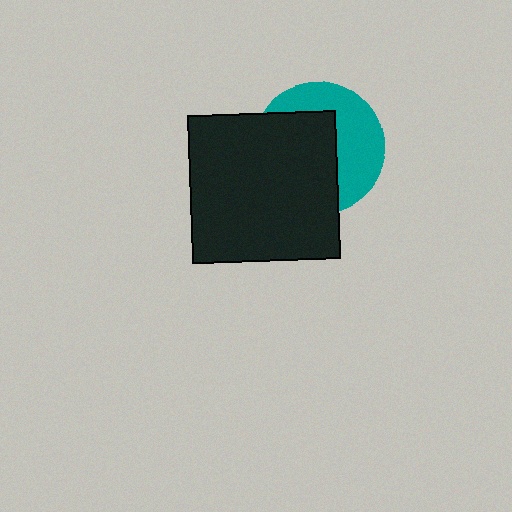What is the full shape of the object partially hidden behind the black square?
The partially hidden object is a teal circle.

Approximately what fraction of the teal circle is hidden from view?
Roughly 56% of the teal circle is hidden behind the black square.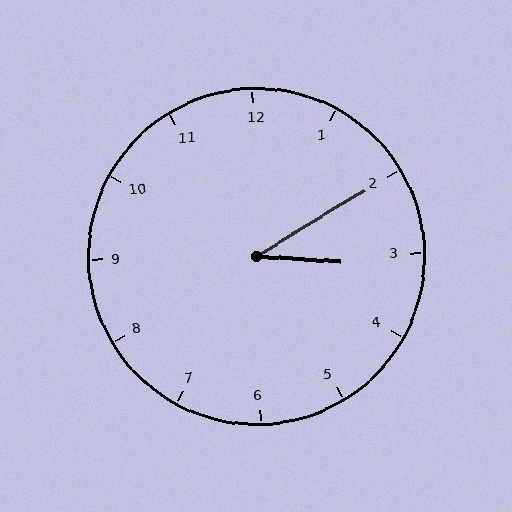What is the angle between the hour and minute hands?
Approximately 35 degrees.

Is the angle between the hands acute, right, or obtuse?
It is acute.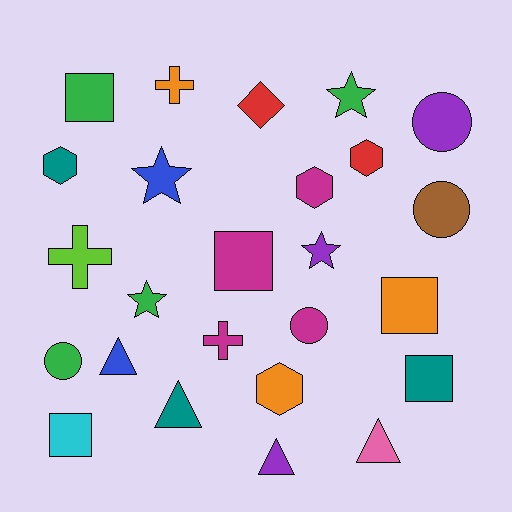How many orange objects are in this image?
There are 3 orange objects.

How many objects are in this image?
There are 25 objects.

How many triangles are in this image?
There are 4 triangles.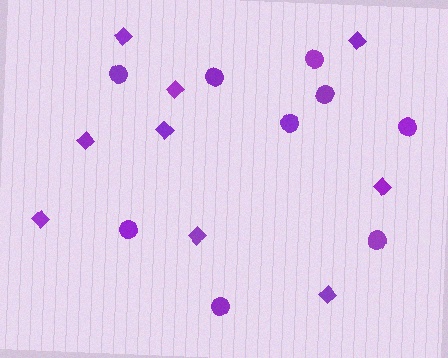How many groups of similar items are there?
There are 2 groups: one group of circles (9) and one group of diamonds (9).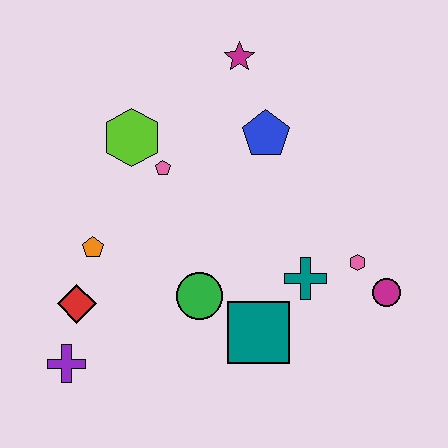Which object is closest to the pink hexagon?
The magenta circle is closest to the pink hexagon.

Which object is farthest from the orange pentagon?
The magenta circle is farthest from the orange pentagon.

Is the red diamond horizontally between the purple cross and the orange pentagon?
Yes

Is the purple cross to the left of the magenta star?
Yes